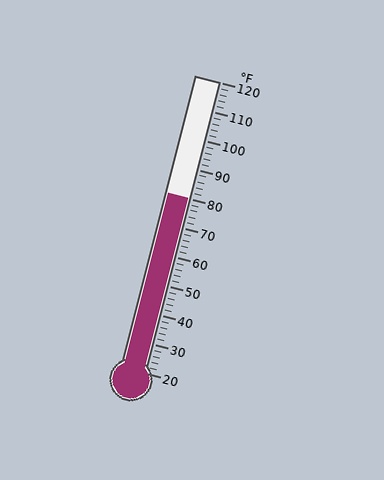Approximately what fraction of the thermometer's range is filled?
The thermometer is filled to approximately 60% of its range.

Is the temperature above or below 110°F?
The temperature is below 110°F.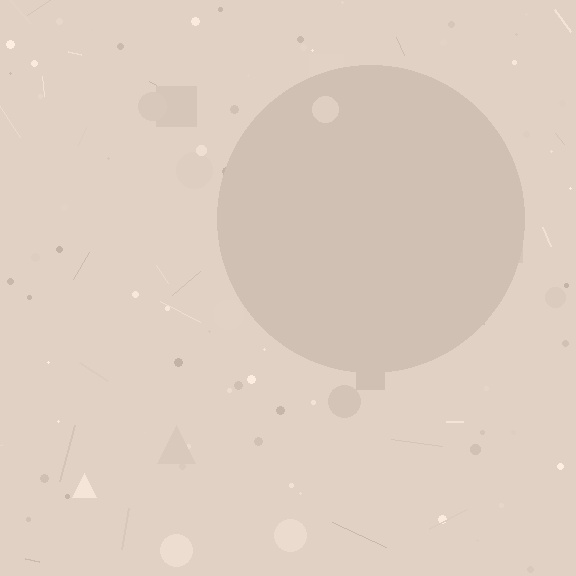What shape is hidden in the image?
A circle is hidden in the image.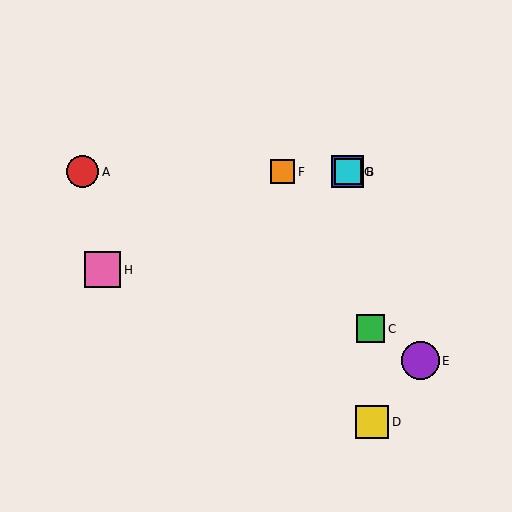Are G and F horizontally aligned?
Yes, both are at y≈172.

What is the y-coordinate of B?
Object B is at y≈172.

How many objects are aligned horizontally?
4 objects (A, B, F, G) are aligned horizontally.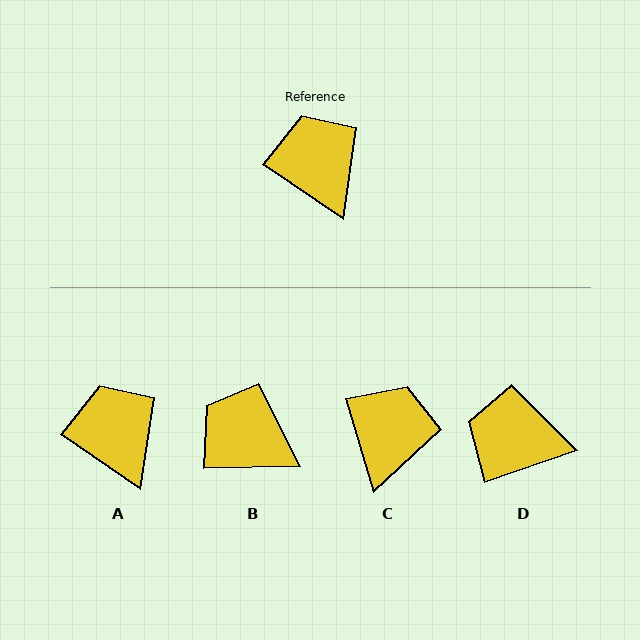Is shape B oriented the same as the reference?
No, it is off by about 35 degrees.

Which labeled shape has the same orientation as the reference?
A.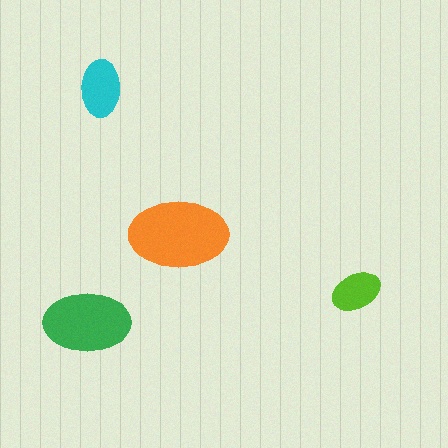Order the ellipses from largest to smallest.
the orange one, the green one, the cyan one, the lime one.